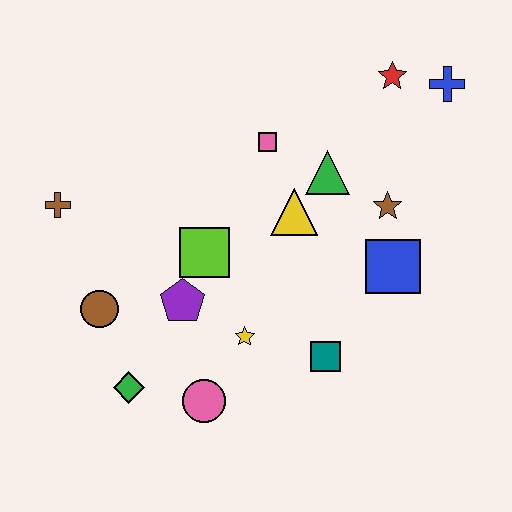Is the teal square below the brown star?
Yes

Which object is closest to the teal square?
The yellow star is closest to the teal square.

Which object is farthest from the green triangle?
The green diamond is farthest from the green triangle.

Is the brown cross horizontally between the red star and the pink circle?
No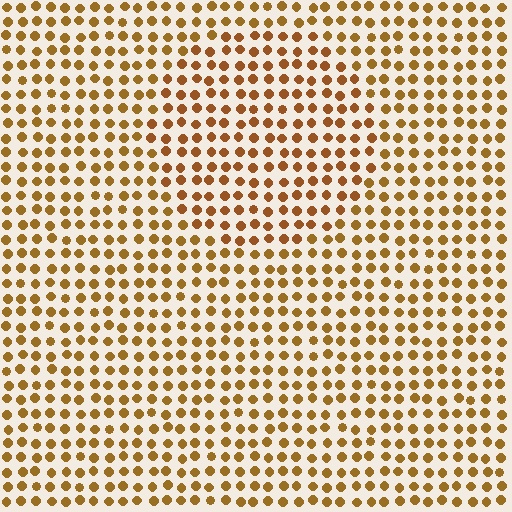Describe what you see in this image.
The image is filled with small brown elements in a uniform arrangement. A circle-shaped region is visible where the elements are tinted to a slightly different hue, forming a subtle color boundary.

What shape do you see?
I see a circle.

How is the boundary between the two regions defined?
The boundary is defined purely by a slight shift in hue (about 14 degrees). Spacing, size, and orientation are identical on both sides.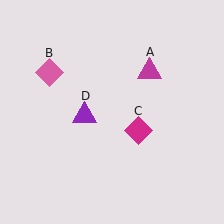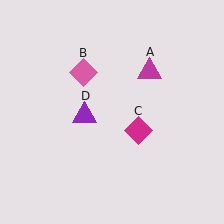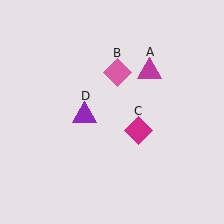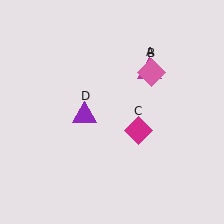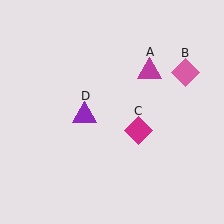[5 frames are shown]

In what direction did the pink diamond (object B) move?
The pink diamond (object B) moved right.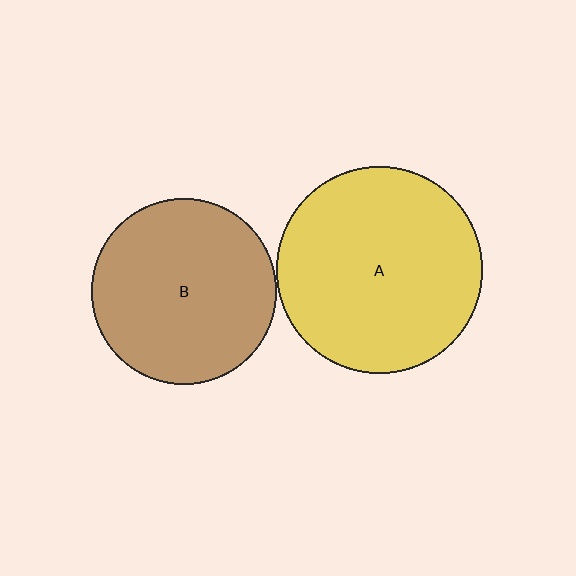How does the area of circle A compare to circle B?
Approximately 1.2 times.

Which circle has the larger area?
Circle A (yellow).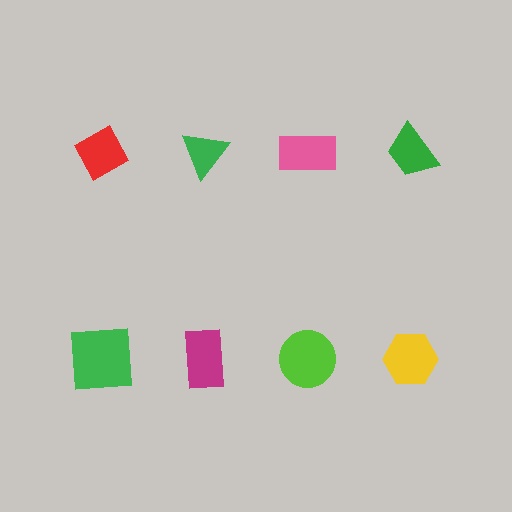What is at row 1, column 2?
A green triangle.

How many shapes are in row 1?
4 shapes.